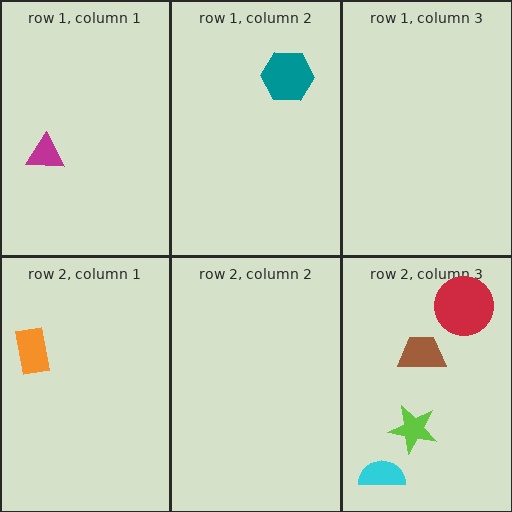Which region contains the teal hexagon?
The row 1, column 2 region.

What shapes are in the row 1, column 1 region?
The magenta triangle.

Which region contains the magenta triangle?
The row 1, column 1 region.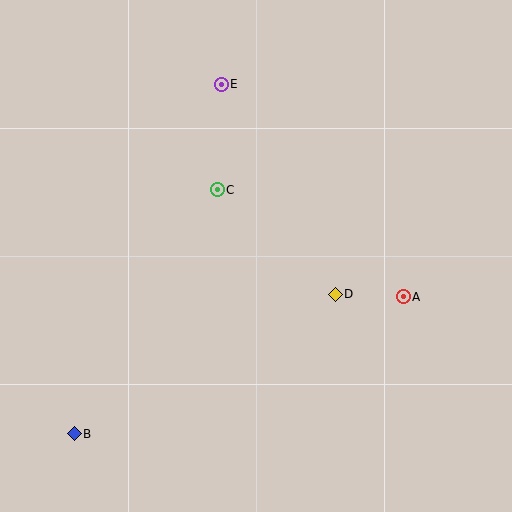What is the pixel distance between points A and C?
The distance between A and C is 215 pixels.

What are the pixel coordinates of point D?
Point D is at (335, 294).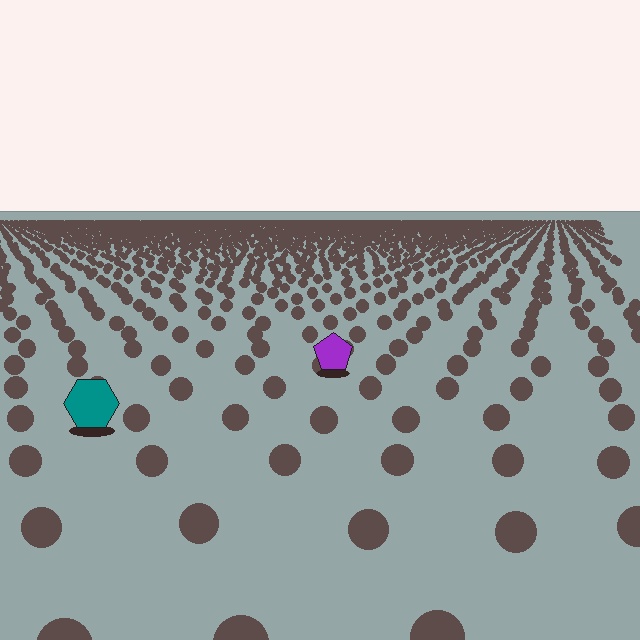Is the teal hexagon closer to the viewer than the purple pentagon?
Yes. The teal hexagon is closer — you can tell from the texture gradient: the ground texture is coarser near it.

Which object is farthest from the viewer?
The purple pentagon is farthest from the viewer. It appears smaller and the ground texture around it is denser.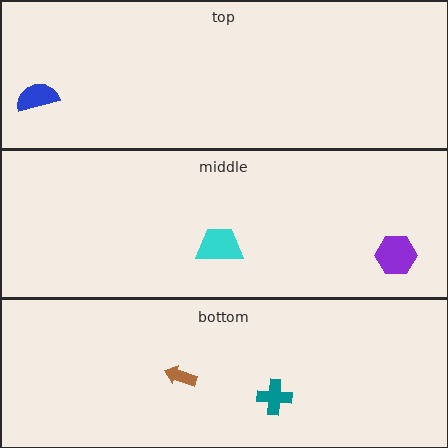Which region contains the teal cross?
The bottom region.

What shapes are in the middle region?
The cyan trapezoid, the purple hexagon.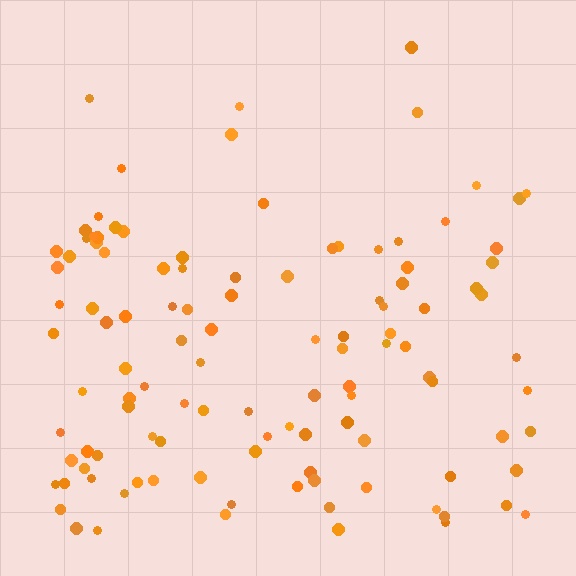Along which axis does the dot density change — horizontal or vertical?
Vertical.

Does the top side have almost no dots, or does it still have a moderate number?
Still a moderate number, just noticeably fewer than the bottom.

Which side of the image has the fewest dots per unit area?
The top.